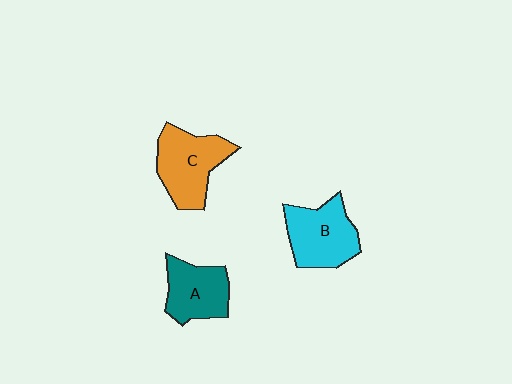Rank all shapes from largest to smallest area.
From largest to smallest: C (orange), B (cyan), A (teal).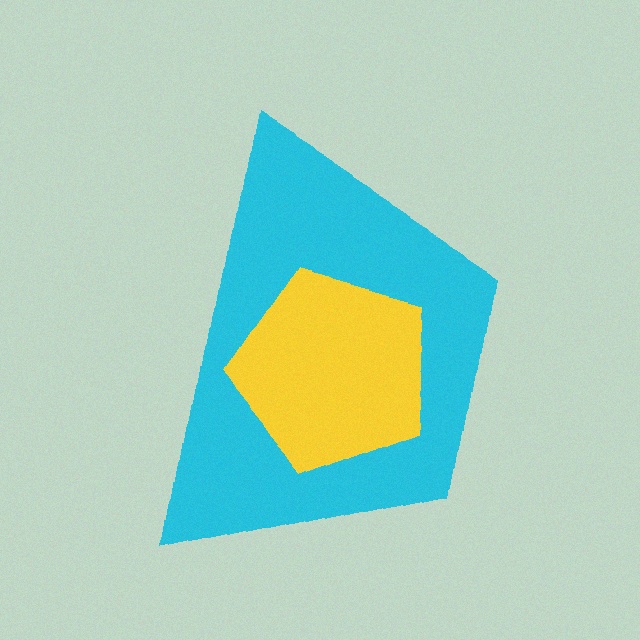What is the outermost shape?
The cyan trapezoid.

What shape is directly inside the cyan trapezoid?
The yellow pentagon.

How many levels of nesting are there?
2.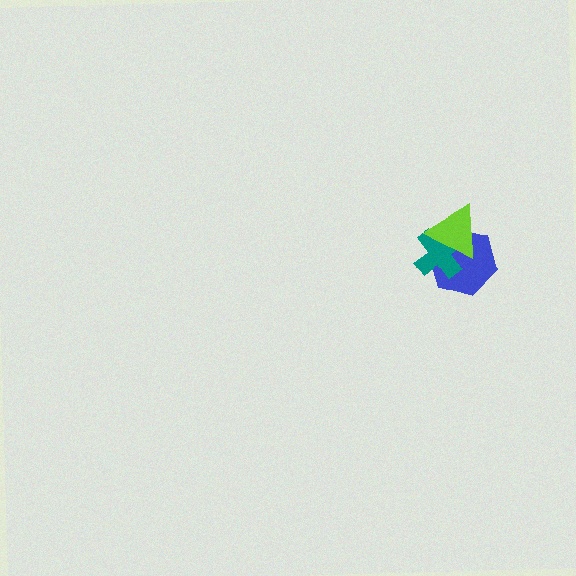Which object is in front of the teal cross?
The lime triangle is in front of the teal cross.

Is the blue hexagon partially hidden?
Yes, it is partially covered by another shape.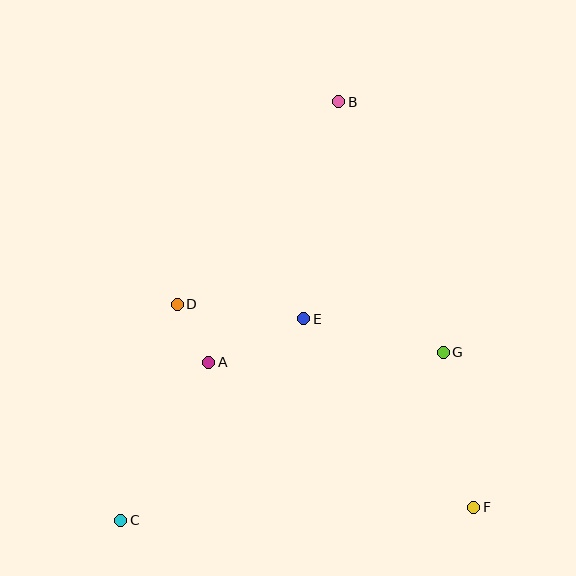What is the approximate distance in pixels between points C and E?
The distance between C and E is approximately 272 pixels.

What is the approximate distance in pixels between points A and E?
The distance between A and E is approximately 104 pixels.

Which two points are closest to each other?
Points A and D are closest to each other.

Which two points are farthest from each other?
Points B and C are farthest from each other.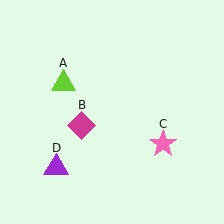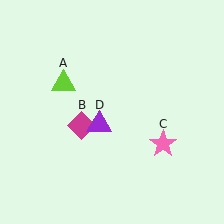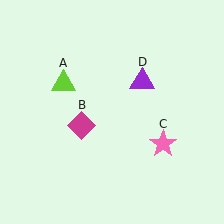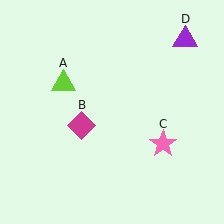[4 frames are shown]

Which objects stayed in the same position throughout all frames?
Lime triangle (object A) and magenta diamond (object B) and pink star (object C) remained stationary.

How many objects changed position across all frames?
1 object changed position: purple triangle (object D).